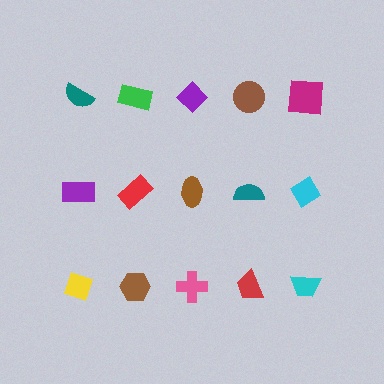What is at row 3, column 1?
A yellow diamond.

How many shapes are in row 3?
5 shapes.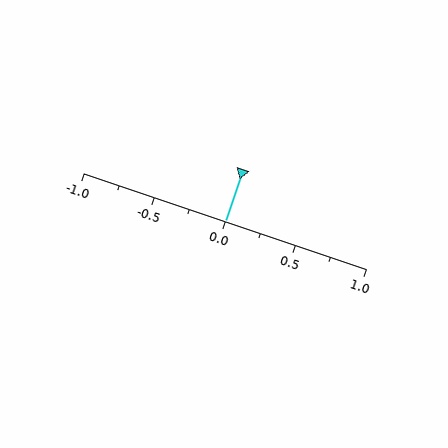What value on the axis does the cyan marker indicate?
The marker indicates approximately 0.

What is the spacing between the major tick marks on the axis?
The major ticks are spaced 0.5 apart.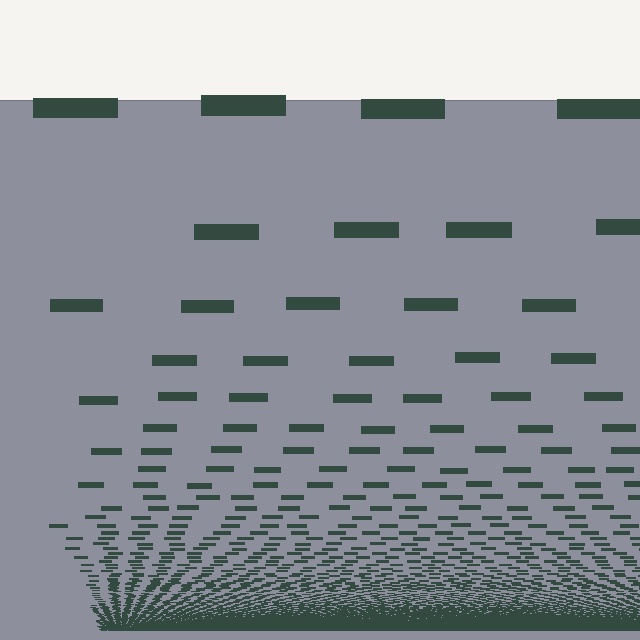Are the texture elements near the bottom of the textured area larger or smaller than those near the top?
Smaller. The gradient is inverted — elements near the bottom are smaller and denser.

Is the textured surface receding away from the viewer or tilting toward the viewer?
The surface appears to tilt toward the viewer. Texture elements get larger and sparser toward the top.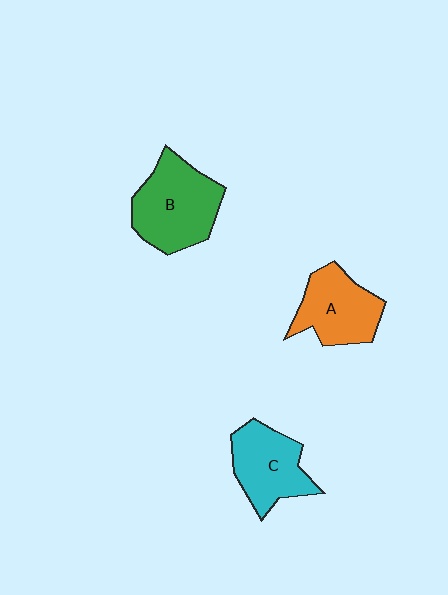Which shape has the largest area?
Shape B (green).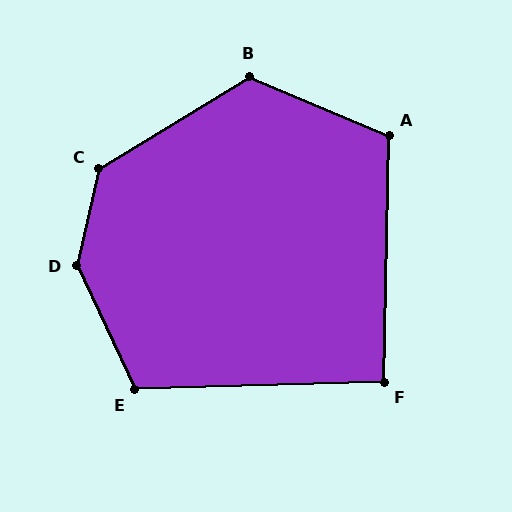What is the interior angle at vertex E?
Approximately 114 degrees (obtuse).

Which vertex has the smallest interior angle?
F, at approximately 93 degrees.